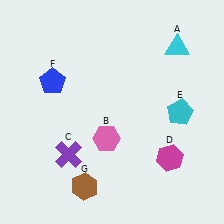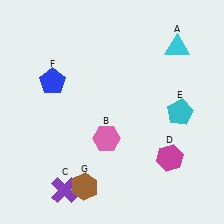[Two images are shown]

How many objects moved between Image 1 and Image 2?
1 object moved between the two images.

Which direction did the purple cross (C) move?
The purple cross (C) moved down.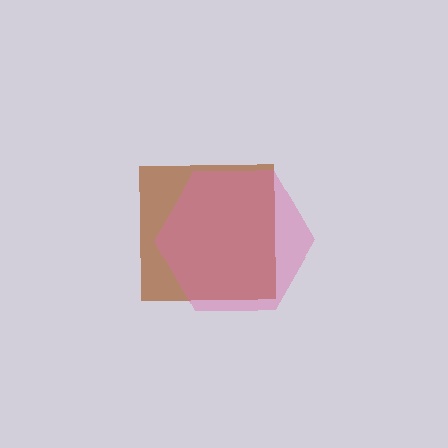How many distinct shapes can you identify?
There are 2 distinct shapes: a brown square, a pink hexagon.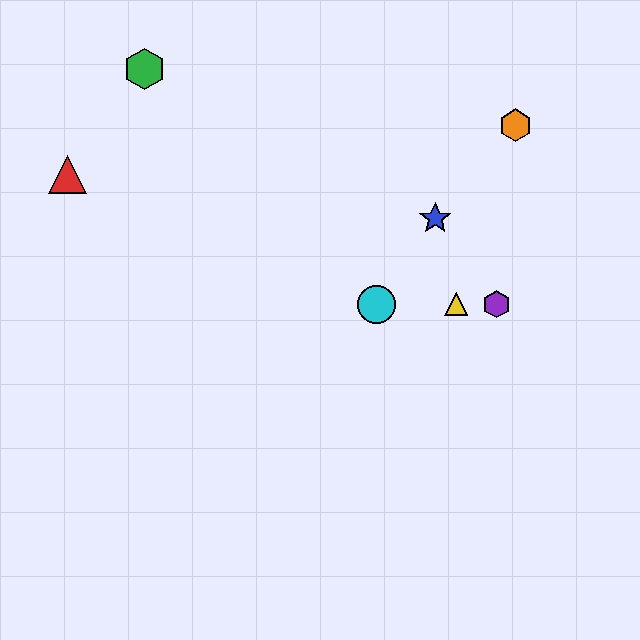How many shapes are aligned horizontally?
3 shapes (the yellow triangle, the purple hexagon, the cyan circle) are aligned horizontally.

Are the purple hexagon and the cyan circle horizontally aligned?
Yes, both are at y≈304.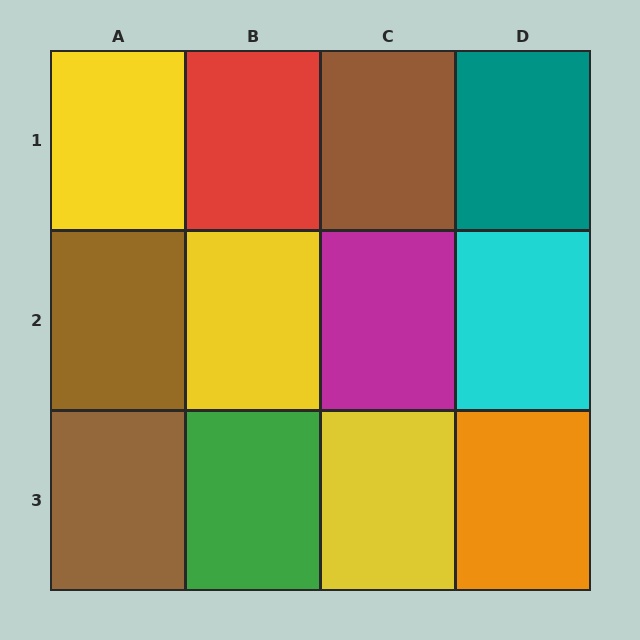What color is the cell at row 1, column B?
Red.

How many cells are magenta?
1 cell is magenta.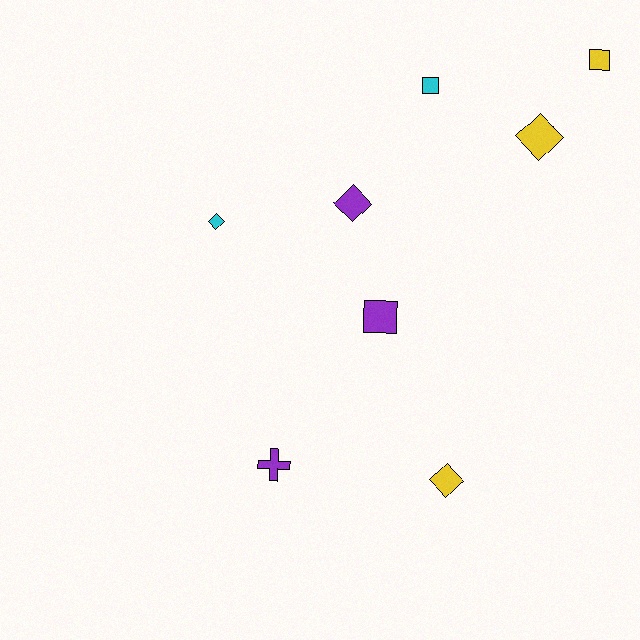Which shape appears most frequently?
Diamond, with 4 objects.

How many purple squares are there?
There is 1 purple square.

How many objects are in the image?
There are 8 objects.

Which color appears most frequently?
Purple, with 3 objects.